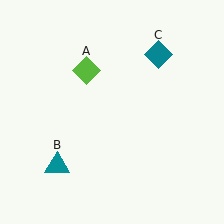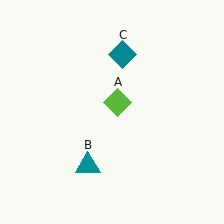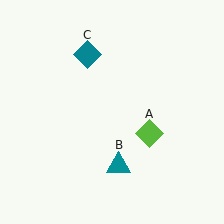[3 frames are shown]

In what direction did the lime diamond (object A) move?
The lime diamond (object A) moved down and to the right.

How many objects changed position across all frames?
3 objects changed position: lime diamond (object A), teal triangle (object B), teal diamond (object C).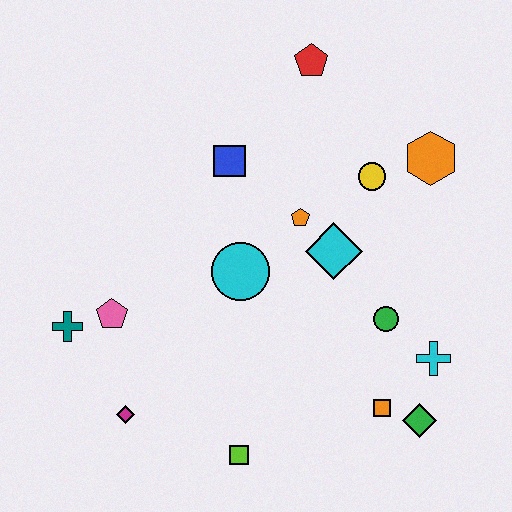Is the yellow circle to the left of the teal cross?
No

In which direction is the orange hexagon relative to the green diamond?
The orange hexagon is above the green diamond.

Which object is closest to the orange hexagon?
The yellow circle is closest to the orange hexagon.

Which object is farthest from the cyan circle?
The green diamond is farthest from the cyan circle.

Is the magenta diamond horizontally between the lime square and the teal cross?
Yes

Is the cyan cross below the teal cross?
Yes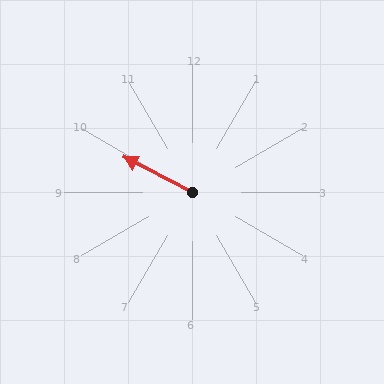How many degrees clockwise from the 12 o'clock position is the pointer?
Approximately 297 degrees.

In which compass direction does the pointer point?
Northwest.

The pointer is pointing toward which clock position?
Roughly 10 o'clock.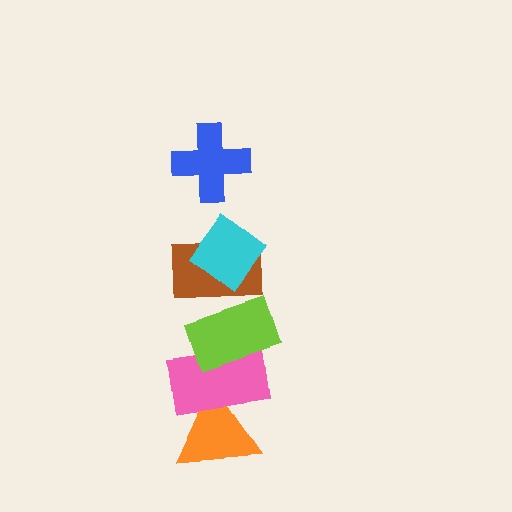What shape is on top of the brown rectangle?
The cyan diamond is on top of the brown rectangle.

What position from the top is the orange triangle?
The orange triangle is 6th from the top.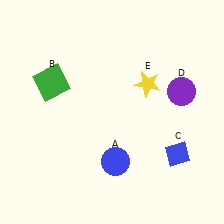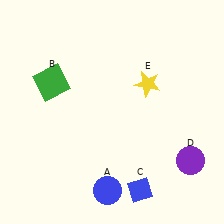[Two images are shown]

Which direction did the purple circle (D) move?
The purple circle (D) moved down.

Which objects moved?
The objects that moved are: the blue circle (A), the blue diamond (C), the purple circle (D).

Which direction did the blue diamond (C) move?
The blue diamond (C) moved left.